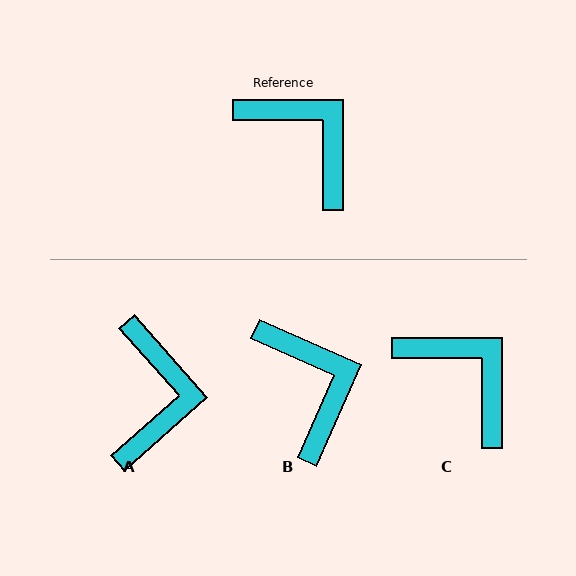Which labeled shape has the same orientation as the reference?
C.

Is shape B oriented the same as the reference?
No, it is off by about 24 degrees.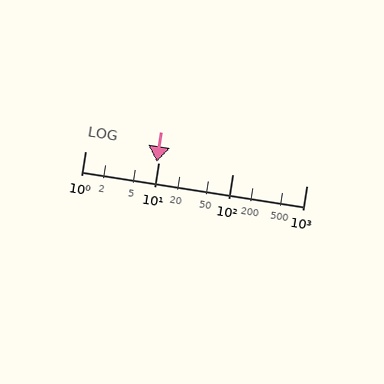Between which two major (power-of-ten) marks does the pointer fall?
The pointer is between 1 and 10.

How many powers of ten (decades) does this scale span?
The scale spans 3 decades, from 1 to 1000.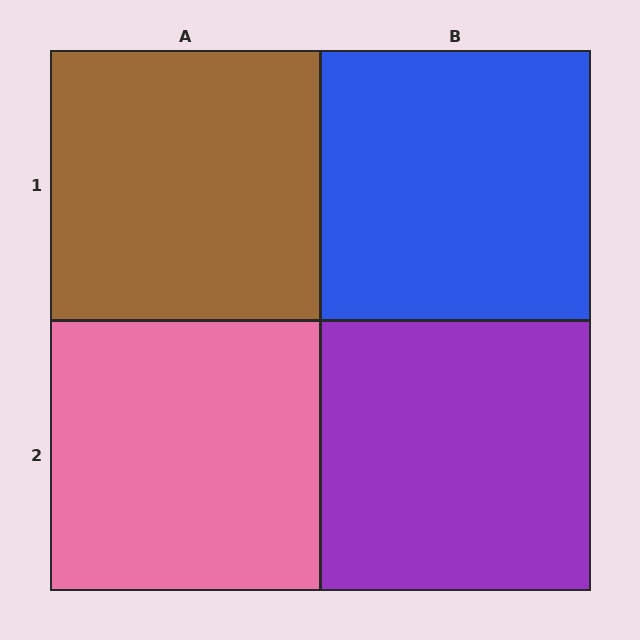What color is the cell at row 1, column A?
Brown.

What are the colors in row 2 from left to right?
Pink, purple.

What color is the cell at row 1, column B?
Blue.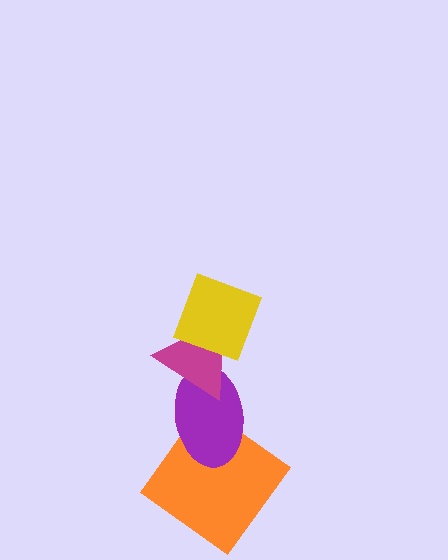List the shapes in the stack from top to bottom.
From top to bottom: the yellow diamond, the magenta triangle, the purple ellipse, the orange diamond.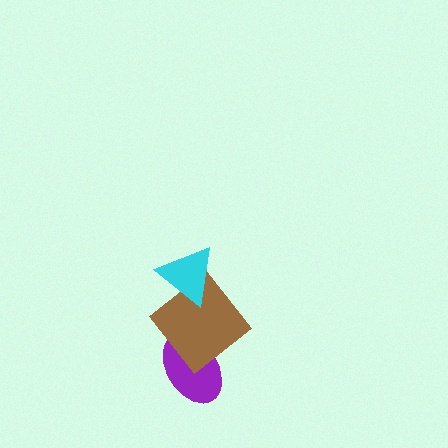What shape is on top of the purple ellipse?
The brown diamond is on top of the purple ellipse.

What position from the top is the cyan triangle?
The cyan triangle is 1st from the top.